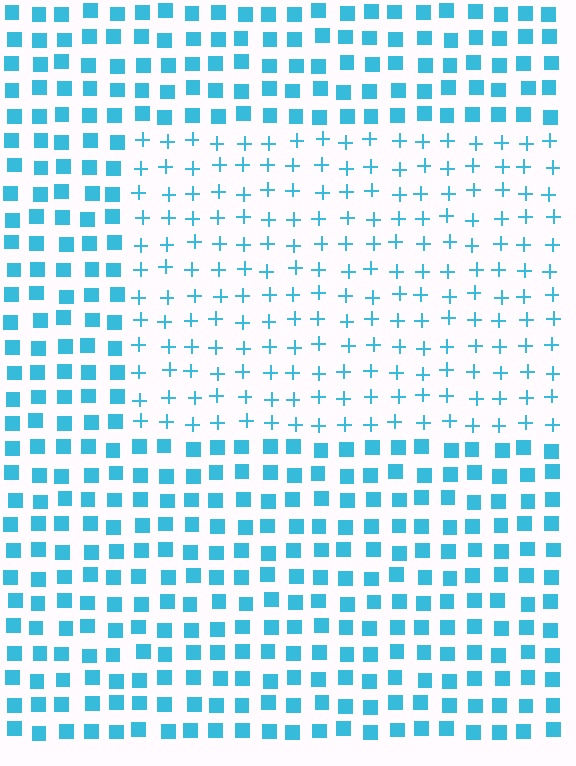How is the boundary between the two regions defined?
The boundary is defined by a change in element shape: plus signs inside vs. squares outside. All elements share the same color and spacing.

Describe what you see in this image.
The image is filled with small cyan elements arranged in a uniform grid. A rectangle-shaped region contains plus signs, while the surrounding area contains squares. The boundary is defined purely by the change in element shape.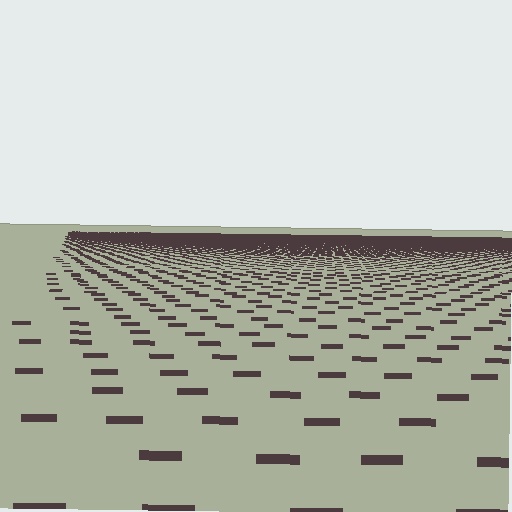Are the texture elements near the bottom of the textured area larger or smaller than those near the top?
Larger. Near the bottom, elements are closer to the viewer and appear at a bigger on-screen size.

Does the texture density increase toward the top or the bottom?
Density increases toward the top.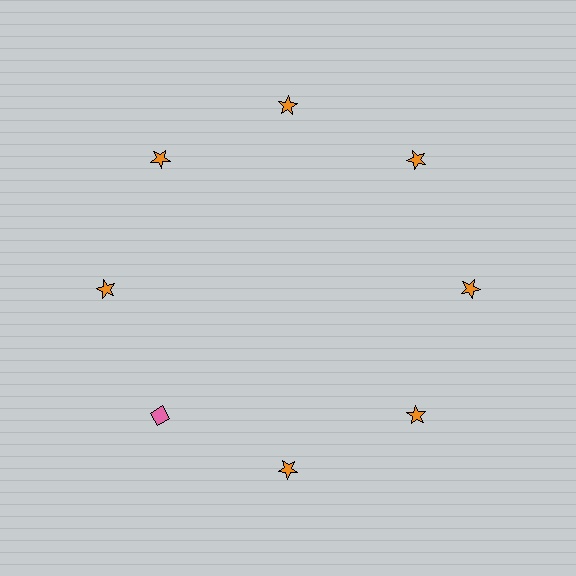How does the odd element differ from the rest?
It differs in both color (pink instead of orange) and shape (diamond instead of star).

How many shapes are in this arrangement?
There are 8 shapes arranged in a ring pattern.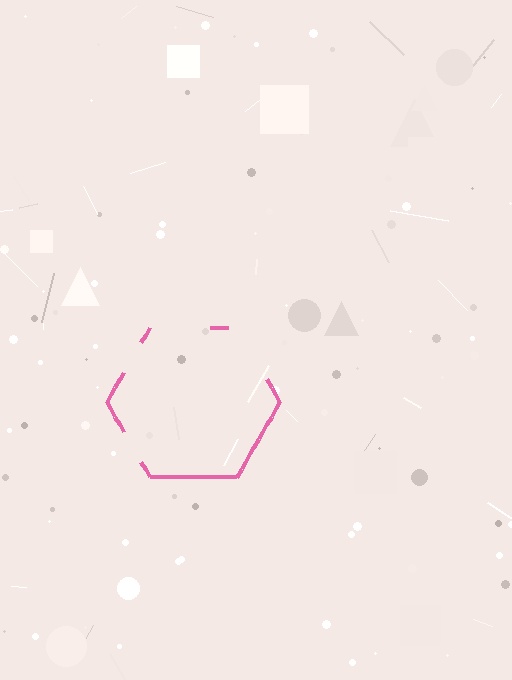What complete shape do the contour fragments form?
The contour fragments form a hexagon.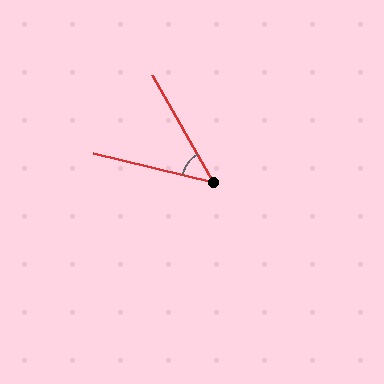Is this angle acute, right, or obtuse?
It is acute.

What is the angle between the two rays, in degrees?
Approximately 47 degrees.